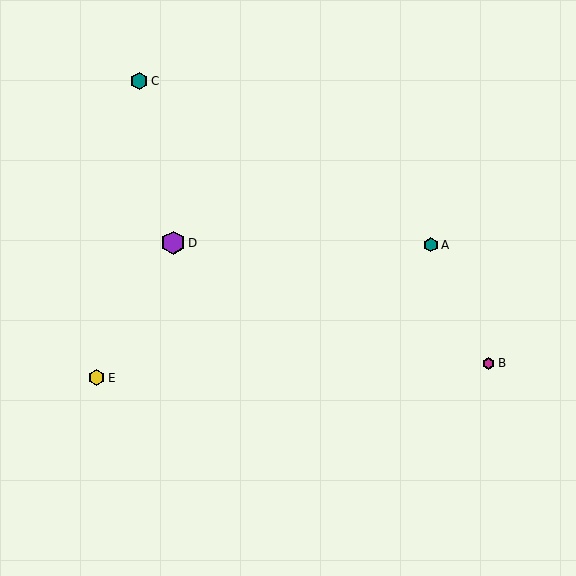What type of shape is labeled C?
Shape C is a teal hexagon.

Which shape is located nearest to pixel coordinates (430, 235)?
The teal hexagon (labeled A) at (431, 245) is nearest to that location.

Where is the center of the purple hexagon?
The center of the purple hexagon is at (173, 243).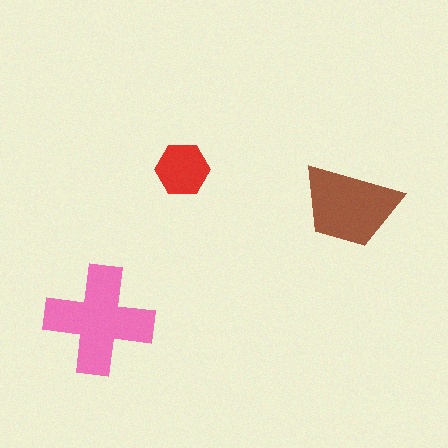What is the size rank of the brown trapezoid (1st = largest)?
2nd.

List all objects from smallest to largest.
The red hexagon, the brown trapezoid, the pink cross.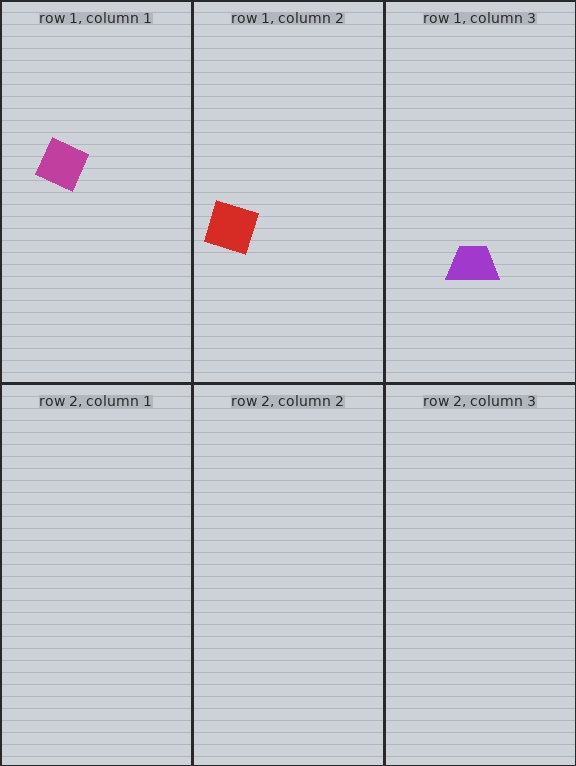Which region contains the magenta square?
The row 1, column 1 region.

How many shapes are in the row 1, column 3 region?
1.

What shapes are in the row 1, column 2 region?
The red diamond.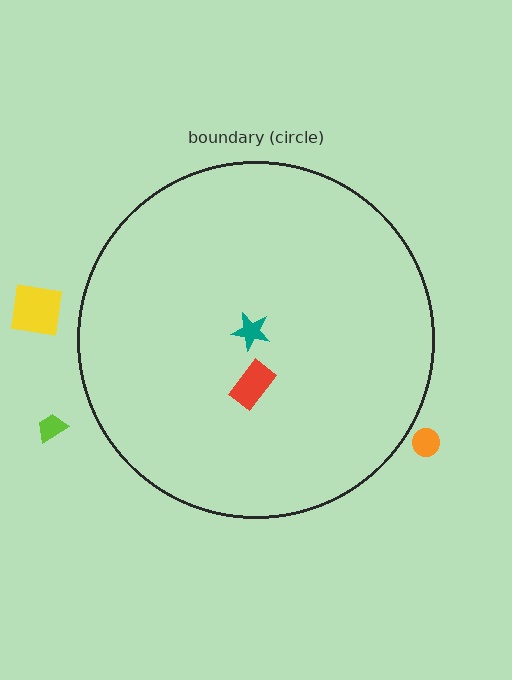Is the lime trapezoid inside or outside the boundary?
Outside.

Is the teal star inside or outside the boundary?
Inside.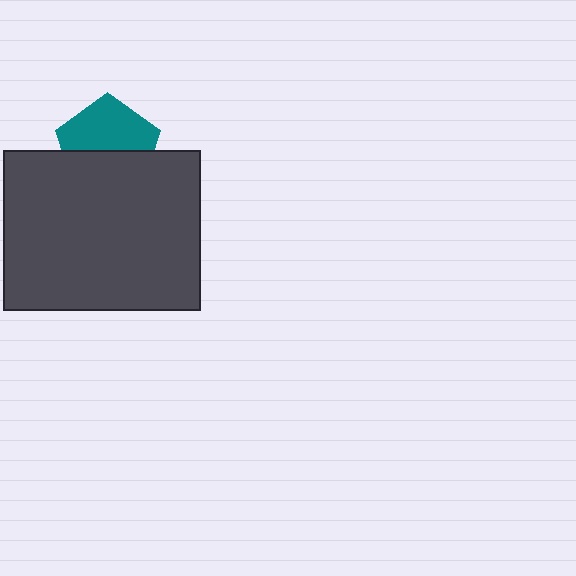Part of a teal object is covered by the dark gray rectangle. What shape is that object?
It is a pentagon.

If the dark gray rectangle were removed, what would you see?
You would see the complete teal pentagon.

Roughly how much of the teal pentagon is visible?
About half of it is visible (roughly 53%).